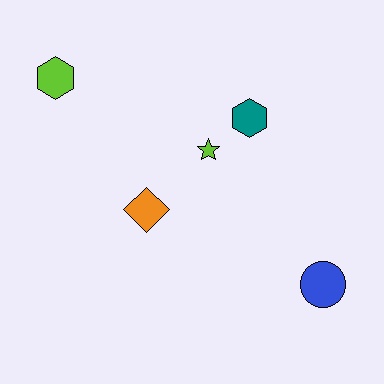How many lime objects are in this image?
There are 2 lime objects.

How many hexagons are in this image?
There are 2 hexagons.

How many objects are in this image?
There are 5 objects.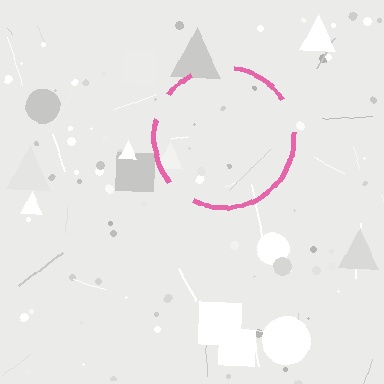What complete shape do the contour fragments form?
The contour fragments form a circle.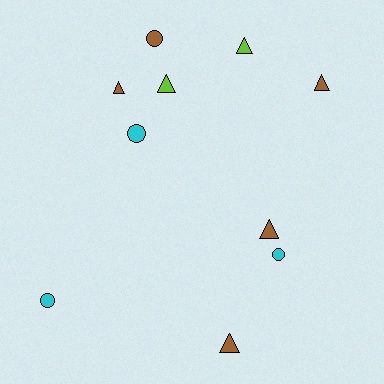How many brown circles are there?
There is 1 brown circle.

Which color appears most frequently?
Brown, with 5 objects.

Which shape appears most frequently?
Triangle, with 6 objects.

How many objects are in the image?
There are 10 objects.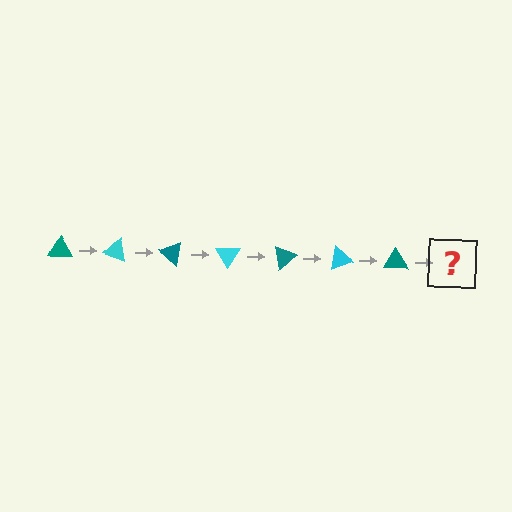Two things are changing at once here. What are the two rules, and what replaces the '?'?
The two rules are that it rotates 20 degrees each step and the color cycles through teal and cyan. The '?' should be a cyan triangle, rotated 140 degrees from the start.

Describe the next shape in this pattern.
It should be a cyan triangle, rotated 140 degrees from the start.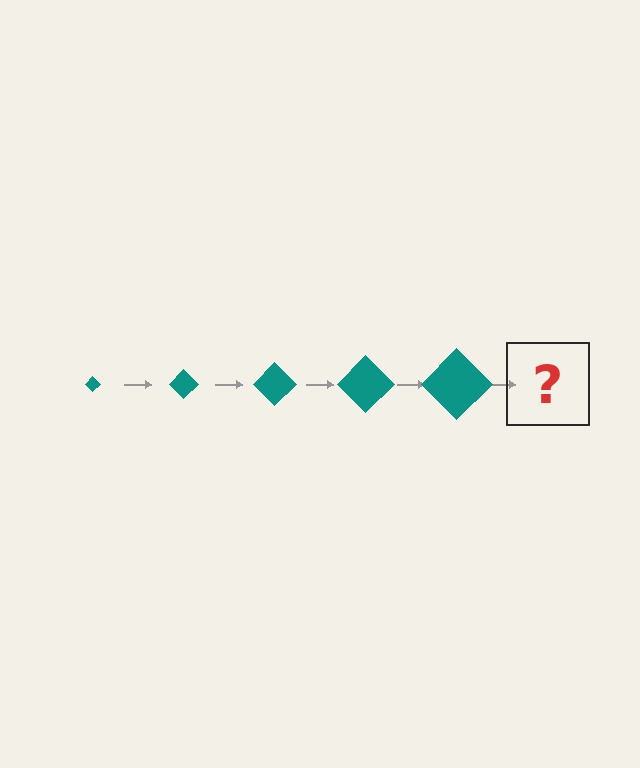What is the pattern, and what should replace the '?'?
The pattern is that the diamond gets progressively larger each step. The '?' should be a teal diamond, larger than the previous one.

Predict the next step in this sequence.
The next step is a teal diamond, larger than the previous one.